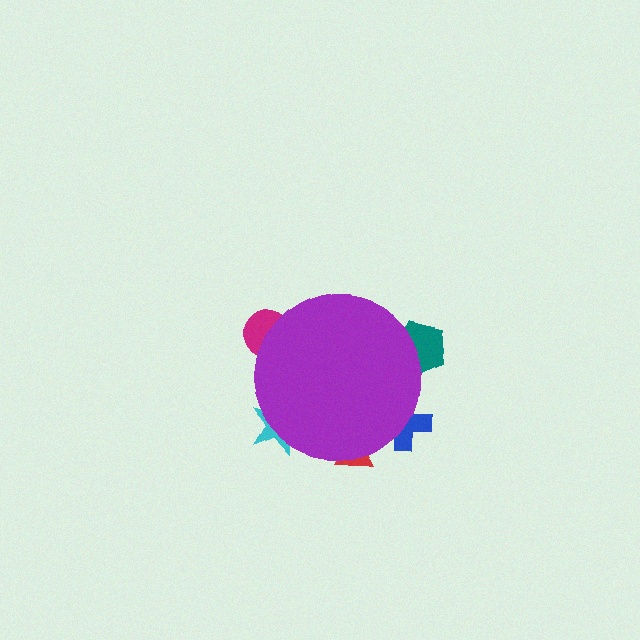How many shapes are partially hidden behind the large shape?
5 shapes are partially hidden.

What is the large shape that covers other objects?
A purple circle.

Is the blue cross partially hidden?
Yes, the blue cross is partially hidden behind the purple circle.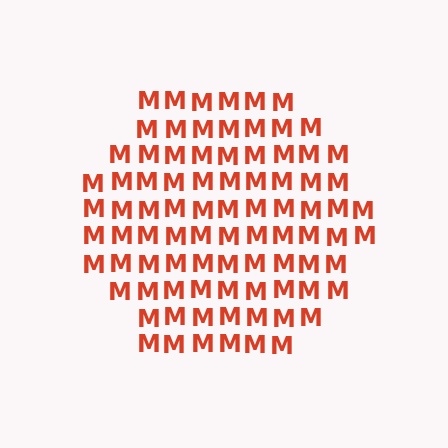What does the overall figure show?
The overall figure shows a hexagon.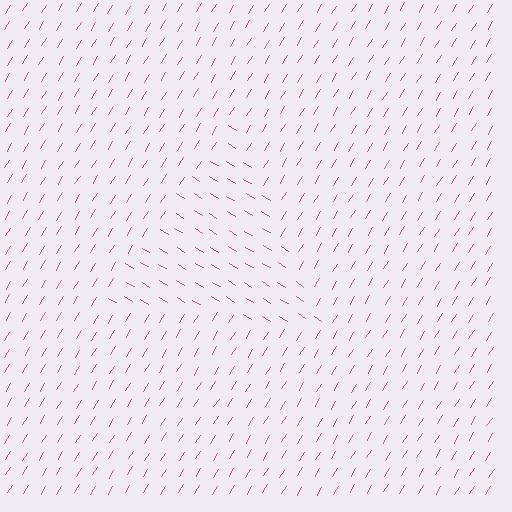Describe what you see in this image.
The image is filled with small pink line segments. A triangle region in the image has lines oriented differently from the surrounding lines, creating a visible texture boundary.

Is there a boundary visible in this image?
Yes, there is a texture boundary formed by a change in line orientation.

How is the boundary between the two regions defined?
The boundary is defined purely by a change in line orientation (approximately 89 degrees difference). All lines are the same color and thickness.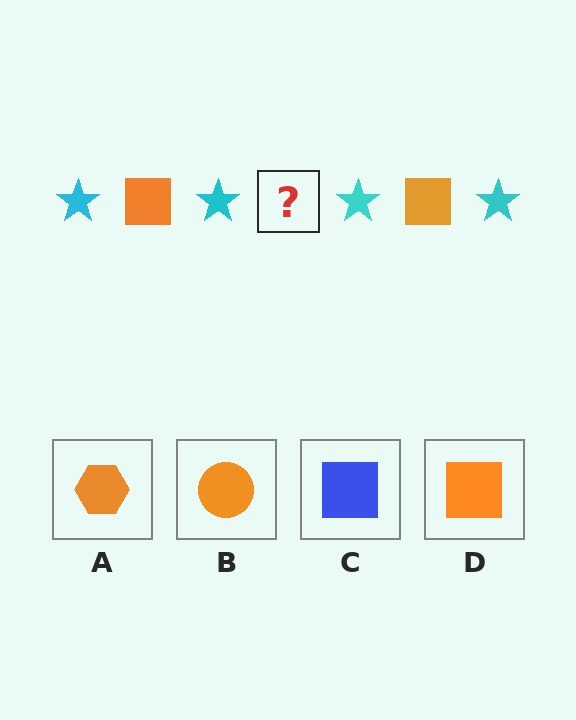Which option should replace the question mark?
Option D.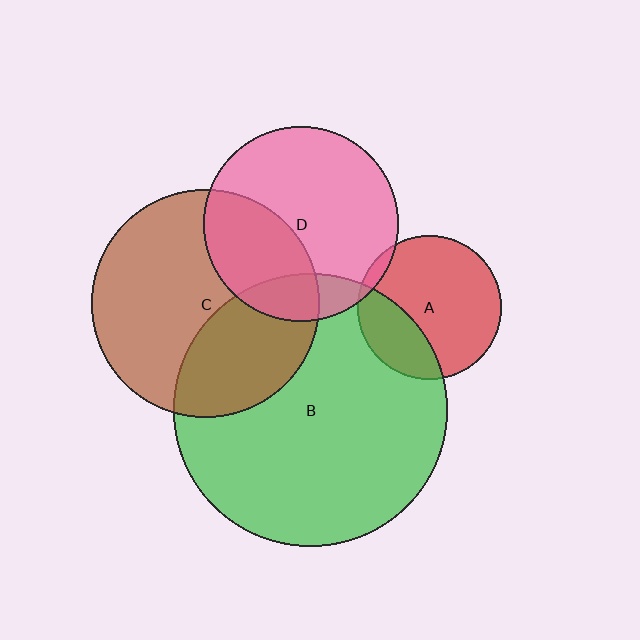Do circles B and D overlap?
Yes.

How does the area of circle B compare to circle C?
Approximately 1.4 times.